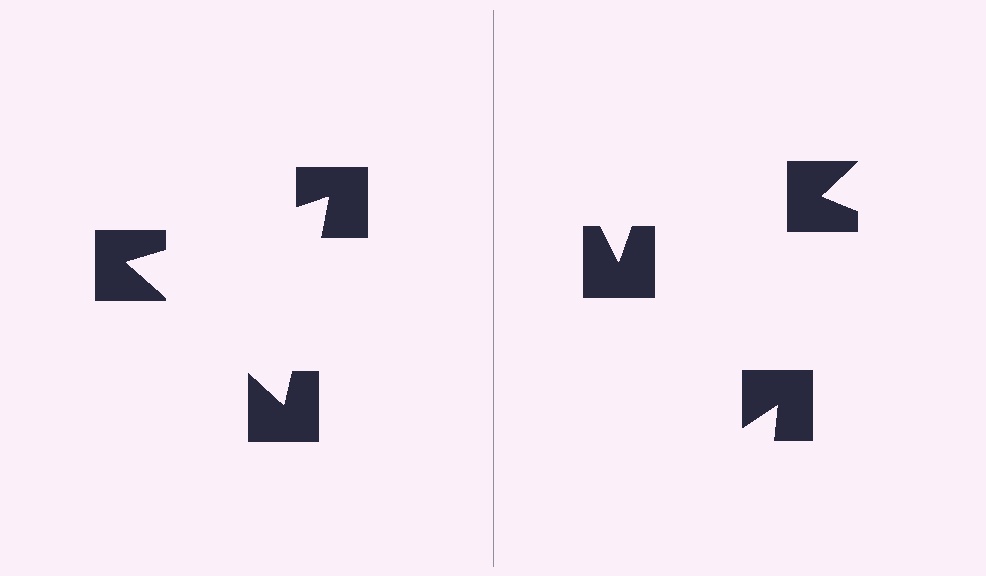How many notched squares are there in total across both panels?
6 — 3 on each side.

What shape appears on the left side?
An illusory triangle.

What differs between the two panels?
The notched squares are positioned identically on both sides; only the wedge orientations differ. On the left they align to a triangle; on the right they are misaligned.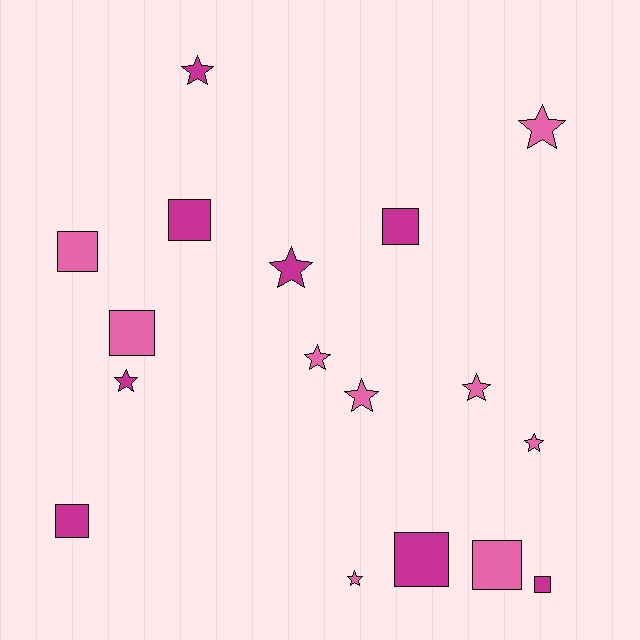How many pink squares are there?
There are 3 pink squares.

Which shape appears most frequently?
Star, with 9 objects.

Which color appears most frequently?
Pink, with 9 objects.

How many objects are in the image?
There are 17 objects.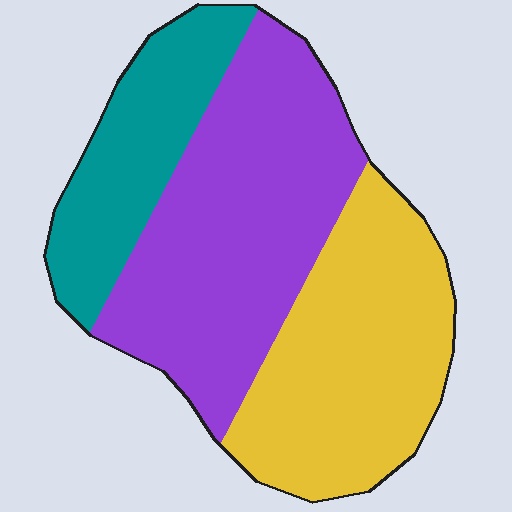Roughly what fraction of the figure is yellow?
Yellow covers about 35% of the figure.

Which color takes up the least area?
Teal, at roughly 20%.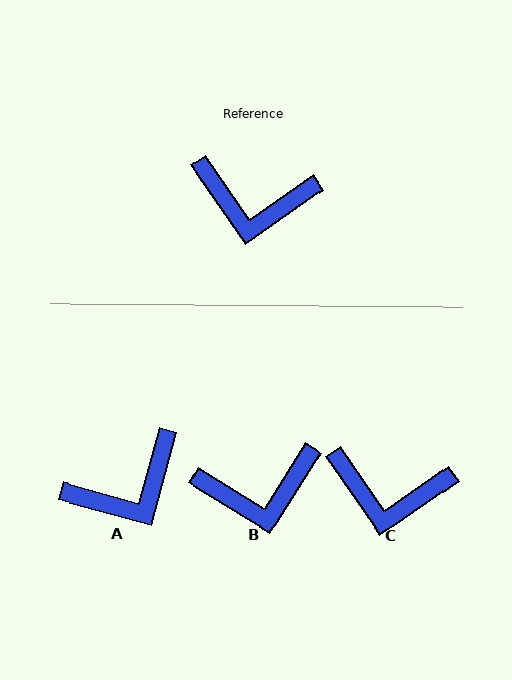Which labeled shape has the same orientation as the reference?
C.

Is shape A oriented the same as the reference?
No, it is off by about 40 degrees.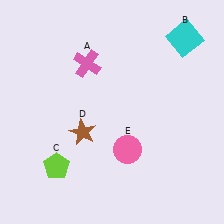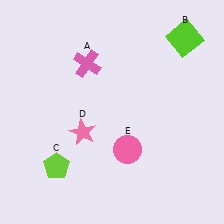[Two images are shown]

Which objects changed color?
B changed from cyan to lime. D changed from brown to pink.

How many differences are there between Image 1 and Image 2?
There are 2 differences between the two images.